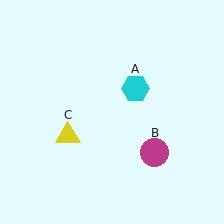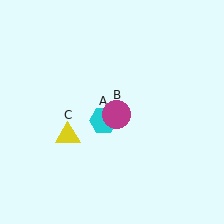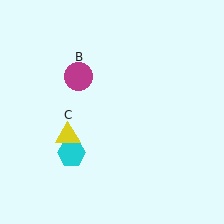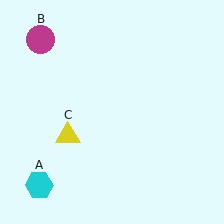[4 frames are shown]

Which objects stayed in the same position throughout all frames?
Yellow triangle (object C) remained stationary.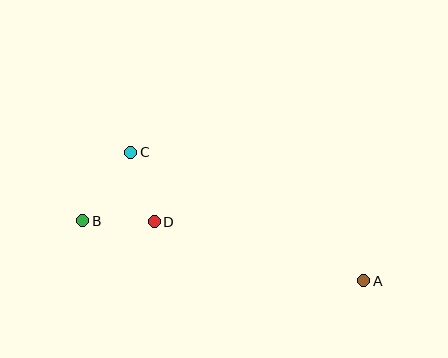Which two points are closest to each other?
Points B and D are closest to each other.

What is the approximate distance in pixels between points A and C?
The distance between A and C is approximately 266 pixels.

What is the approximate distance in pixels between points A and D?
The distance between A and D is approximately 217 pixels.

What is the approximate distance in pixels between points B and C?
The distance between B and C is approximately 83 pixels.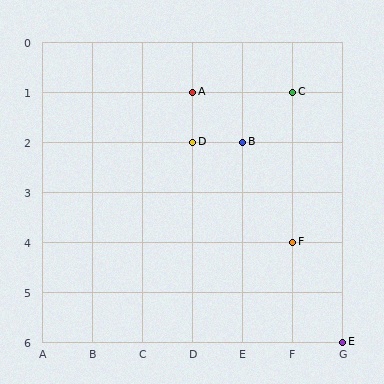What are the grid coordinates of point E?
Point E is at grid coordinates (G, 6).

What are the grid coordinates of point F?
Point F is at grid coordinates (F, 4).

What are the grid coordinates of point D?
Point D is at grid coordinates (D, 2).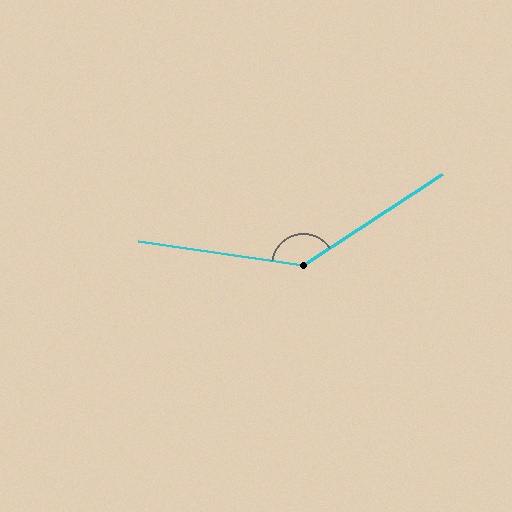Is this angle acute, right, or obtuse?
It is obtuse.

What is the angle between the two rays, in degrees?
Approximately 139 degrees.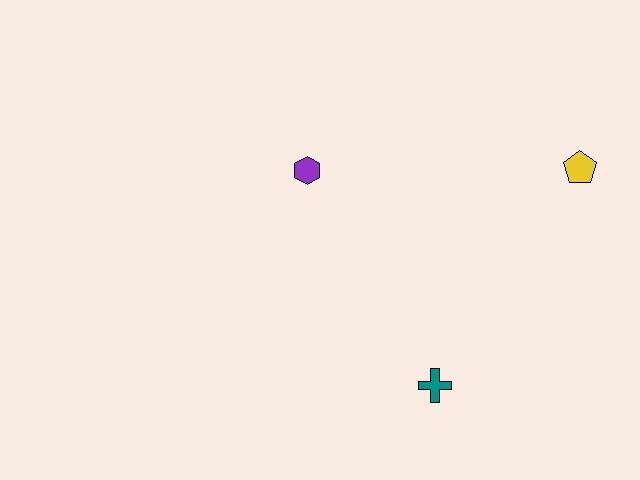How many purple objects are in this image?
There is 1 purple object.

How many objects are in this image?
There are 3 objects.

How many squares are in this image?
There are no squares.